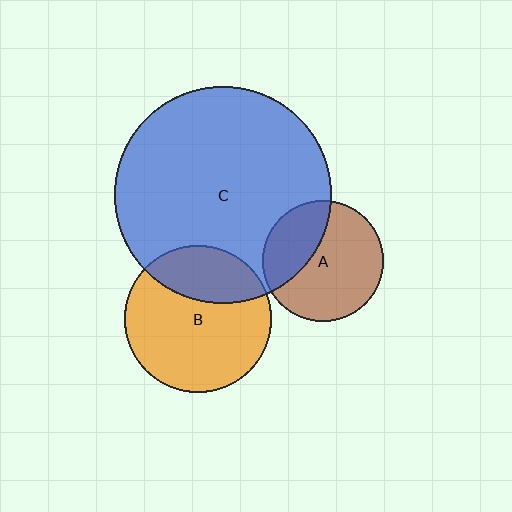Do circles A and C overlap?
Yes.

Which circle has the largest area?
Circle C (blue).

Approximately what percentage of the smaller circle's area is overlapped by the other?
Approximately 35%.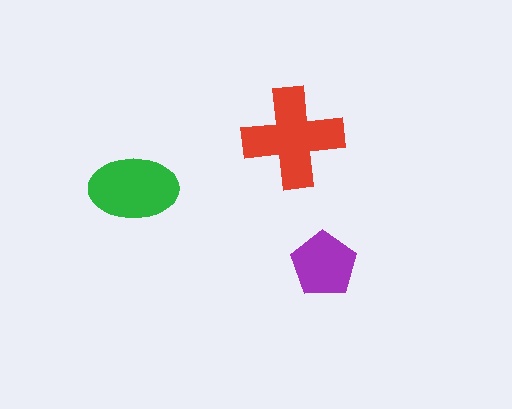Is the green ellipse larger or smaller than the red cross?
Smaller.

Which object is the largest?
The red cross.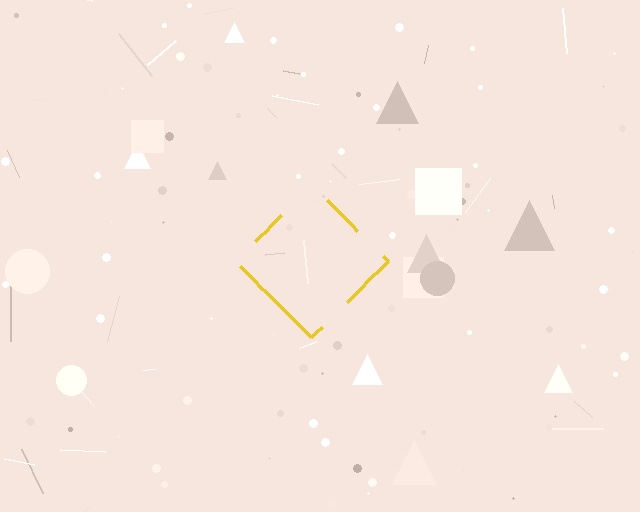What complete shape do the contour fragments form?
The contour fragments form a diamond.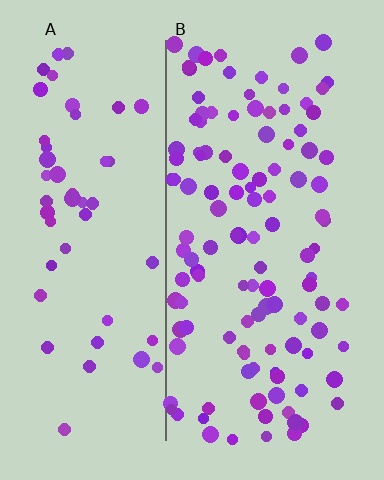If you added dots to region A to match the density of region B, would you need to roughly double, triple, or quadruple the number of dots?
Approximately double.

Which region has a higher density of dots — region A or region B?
B (the right).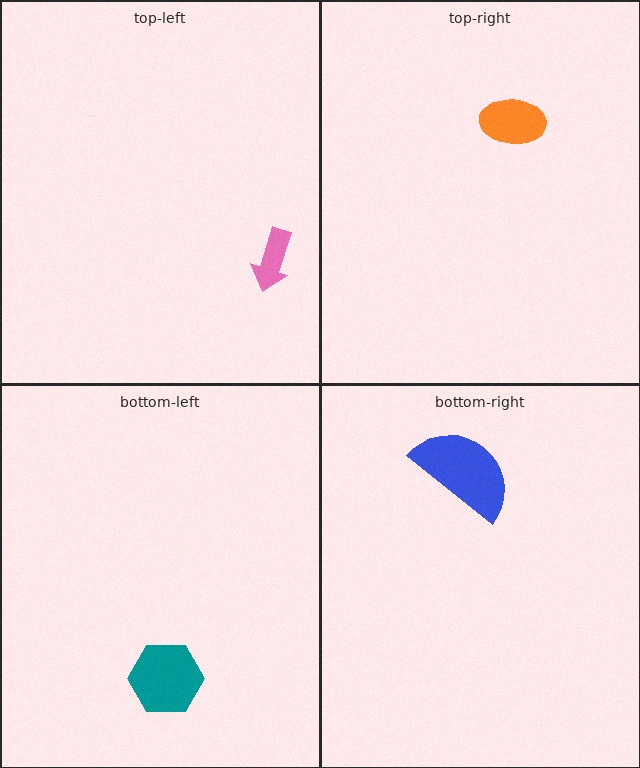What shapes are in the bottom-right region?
The blue semicircle.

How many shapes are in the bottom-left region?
1.